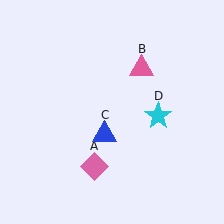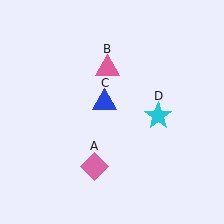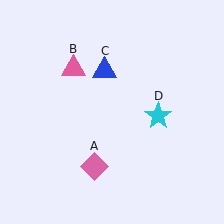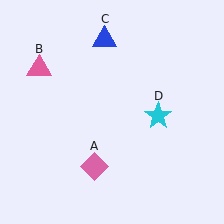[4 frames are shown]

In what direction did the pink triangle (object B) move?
The pink triangle (object B) moved left.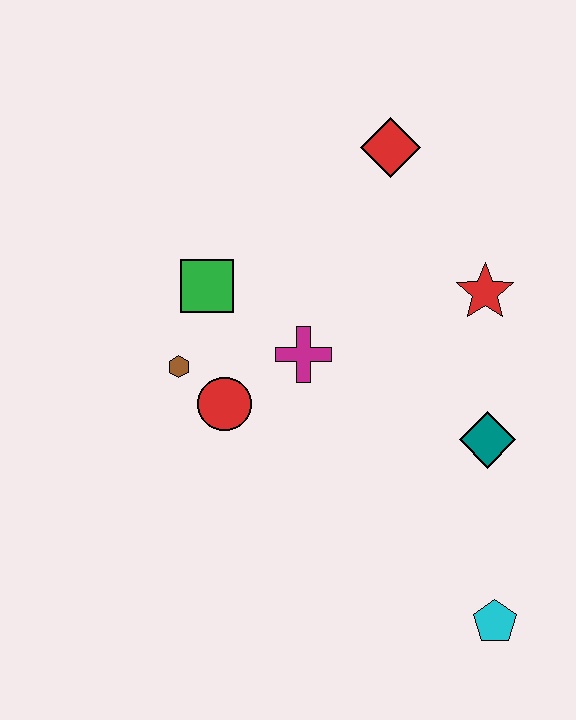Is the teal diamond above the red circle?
No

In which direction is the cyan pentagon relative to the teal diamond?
The cyan pentagon is below the teal diamond.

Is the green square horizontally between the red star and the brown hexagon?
Yes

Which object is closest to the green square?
The brown hexagon is closest to the green square.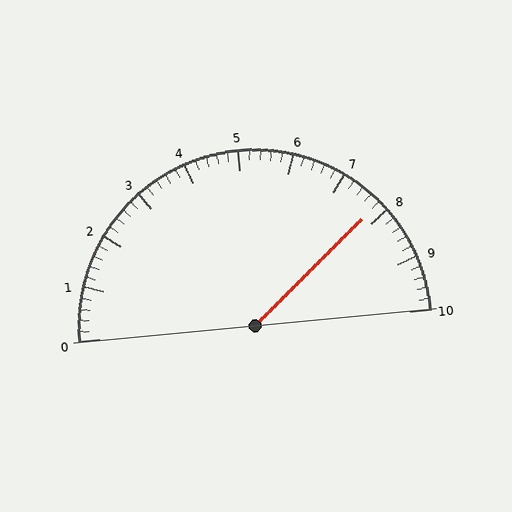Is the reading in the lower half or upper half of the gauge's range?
The reading is in the upper half of the range (0 to 10).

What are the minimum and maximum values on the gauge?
The gauge ranges from 0 to 10.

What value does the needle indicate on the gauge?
The needle indicates approximately 7.8.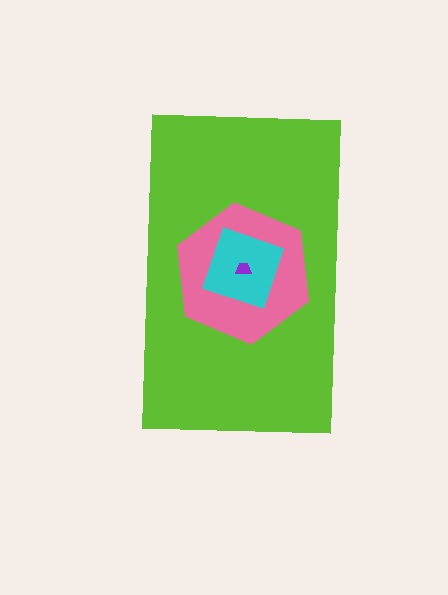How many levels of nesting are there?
4.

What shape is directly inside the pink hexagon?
The cyan square.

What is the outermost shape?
The lime rectangle.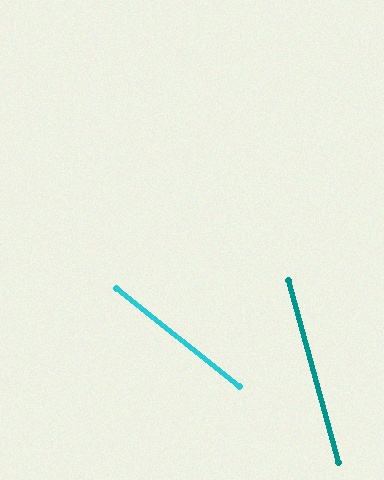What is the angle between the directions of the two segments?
Approximately 36 degrees.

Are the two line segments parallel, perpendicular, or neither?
Neither parallel nor perpendicular — they differ by about 36°.